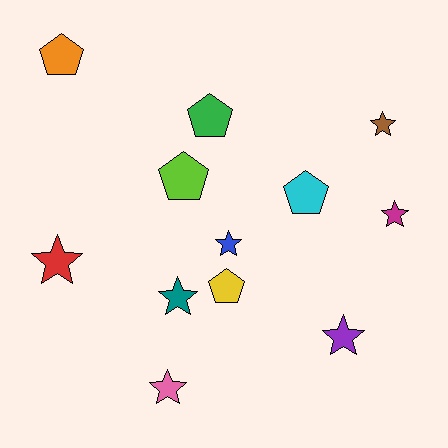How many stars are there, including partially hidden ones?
There are 7 stars.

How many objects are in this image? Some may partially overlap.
There are 12 objects.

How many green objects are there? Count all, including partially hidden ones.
There is 1 green object.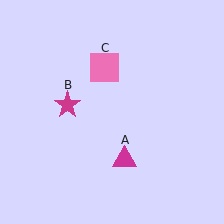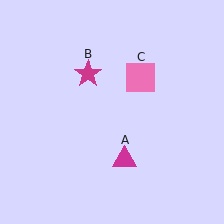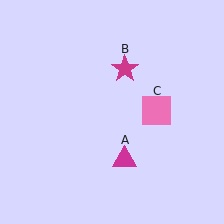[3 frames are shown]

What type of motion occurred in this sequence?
The magenta star (object B), pink square (object C) rotated clockwise around the center of the scene.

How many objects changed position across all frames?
2 objects changed position: magenta star (object B), pink square (object C).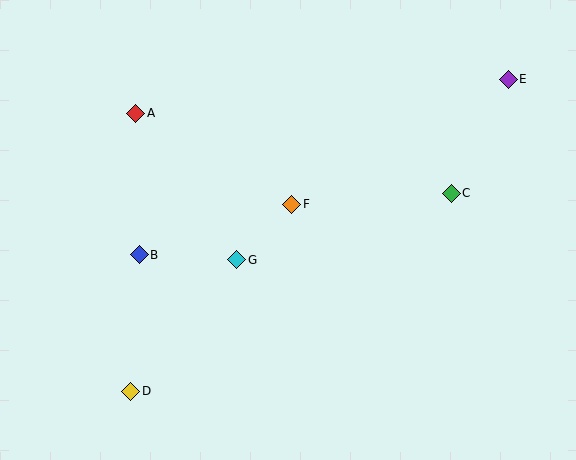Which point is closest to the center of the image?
Point F at (292, 204) is closest to the center.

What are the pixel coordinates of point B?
Point B is at (139, 255).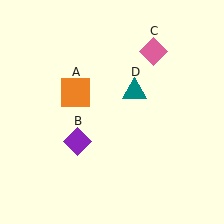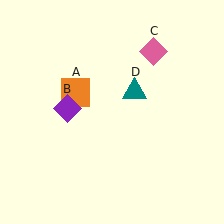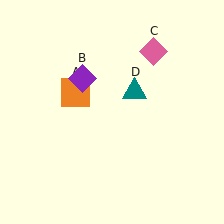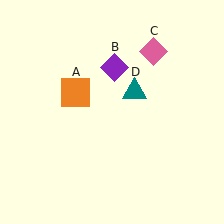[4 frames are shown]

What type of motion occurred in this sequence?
The purple diamond (object B) rotated clockwise around the center of the scene.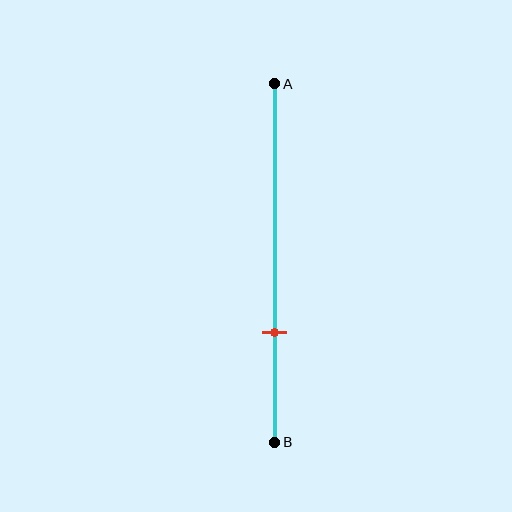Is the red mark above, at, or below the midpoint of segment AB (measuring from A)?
The red mark is below the midpoint of segment AB.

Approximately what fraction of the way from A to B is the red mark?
The red mark is approximately 70% of the way from A to B.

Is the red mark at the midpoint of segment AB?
No, the mark is at about 70% from A, not at the 50% midpoint.